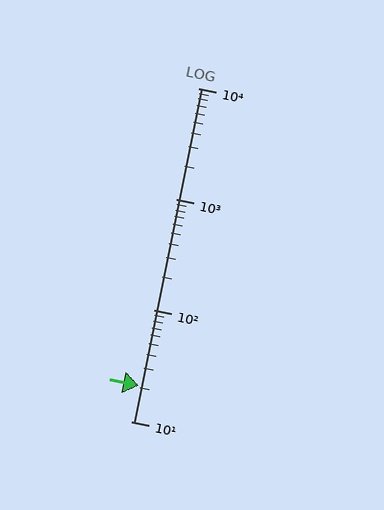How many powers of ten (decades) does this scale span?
The scale spans 3 decades, from 10 to 10000.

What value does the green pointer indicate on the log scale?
The pointer indicates approximately 21.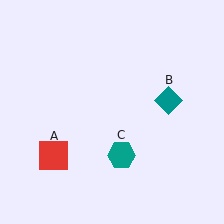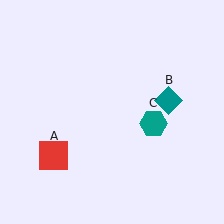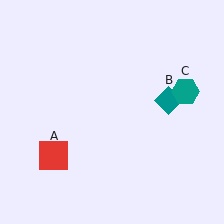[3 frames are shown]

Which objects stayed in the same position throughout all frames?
Red square (object A) and teal diamond (object B) remained stationary.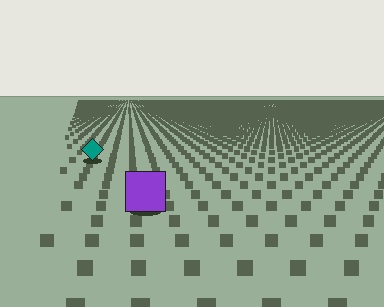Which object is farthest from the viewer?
The teal diamond is farthest from the viewer. It appears smaller and the ground texture around it is denser.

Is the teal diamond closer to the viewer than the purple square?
No. The purple square is closer — you can tell from the texture gradient: the ground texture is coarser near it.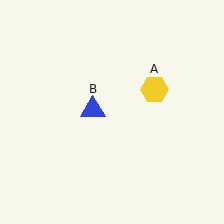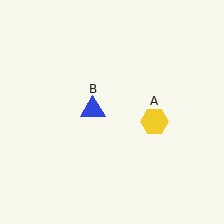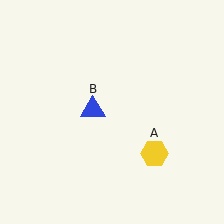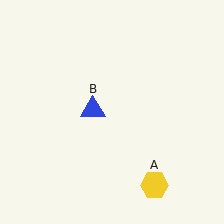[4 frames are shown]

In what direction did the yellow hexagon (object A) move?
The yellow hexagon (object A) moved down.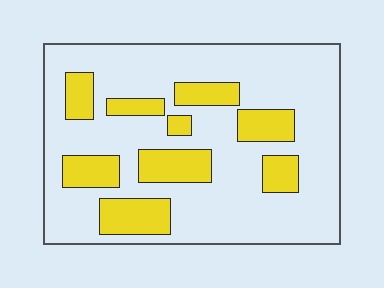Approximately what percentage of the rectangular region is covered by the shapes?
Approximately 25%.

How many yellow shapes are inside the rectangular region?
9.